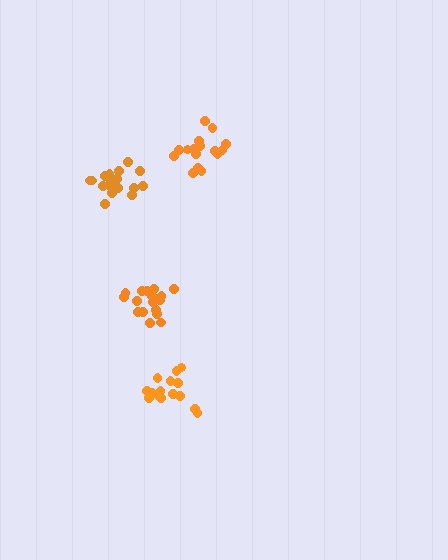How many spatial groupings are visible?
There are 4 spatial groupings.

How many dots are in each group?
Group 1: 17 dots, Group 2: 15 dots, Group 3: 17 dots, Group 4: 16 dots (65 total).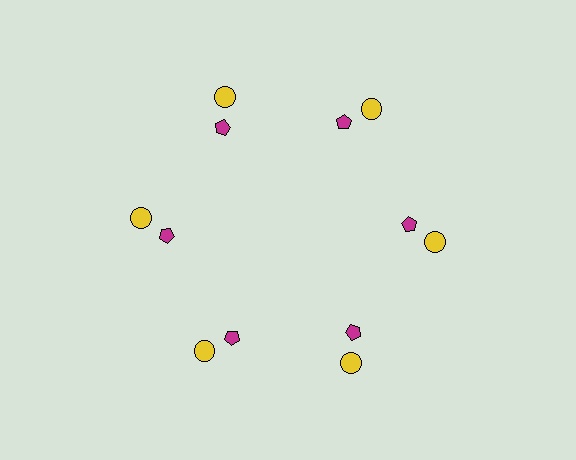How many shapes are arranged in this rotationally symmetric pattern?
There are 12 shapes, arranged in 6 groups of 2.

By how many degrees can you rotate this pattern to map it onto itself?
The pattern maps onto itself every 60 degrees of rotation.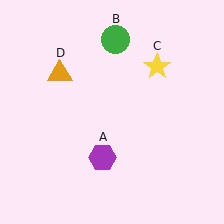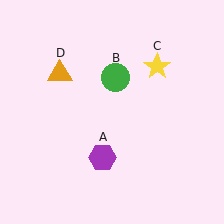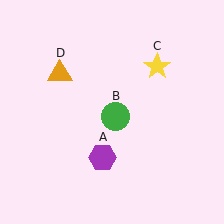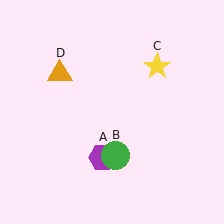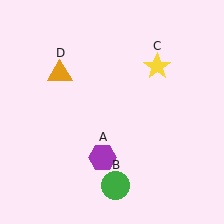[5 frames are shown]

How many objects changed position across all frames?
1 object changed position: green circle (object B).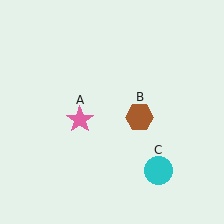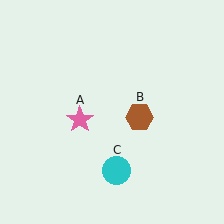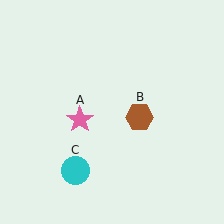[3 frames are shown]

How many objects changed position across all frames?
1 object changed position: cyan circle (object C).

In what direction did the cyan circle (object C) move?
The cyan circle (object C) moved left.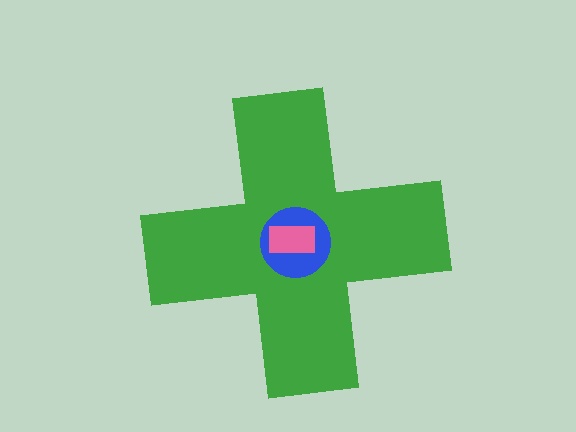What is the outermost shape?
The green cross.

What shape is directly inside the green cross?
The blue circle.